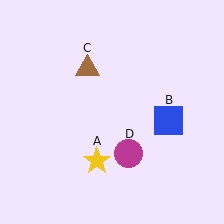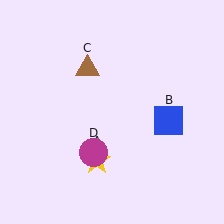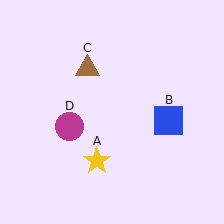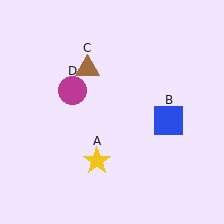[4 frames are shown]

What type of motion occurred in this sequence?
The magenta circle (object D) rotated clockwise around the center of the scene.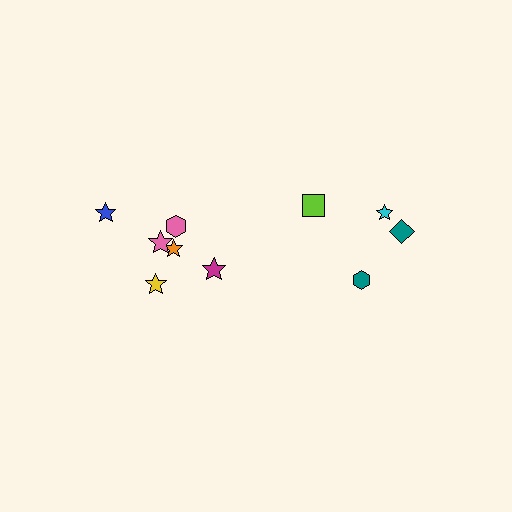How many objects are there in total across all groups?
There are 10 objects.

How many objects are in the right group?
There are 4 objects.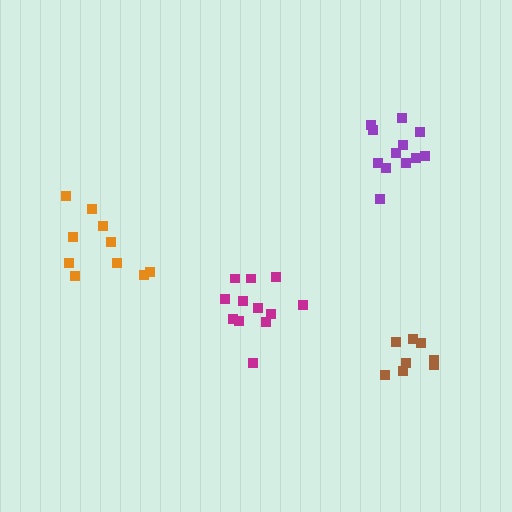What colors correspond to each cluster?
The clusters are colored: magenta, brown, orange, purple.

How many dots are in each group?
Group 1: 12 dots, Group 2: 8 dots, Group 3: 10 dots, Group 4: 12 dots (42 total).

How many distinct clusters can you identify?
There are 4 distinct clusters.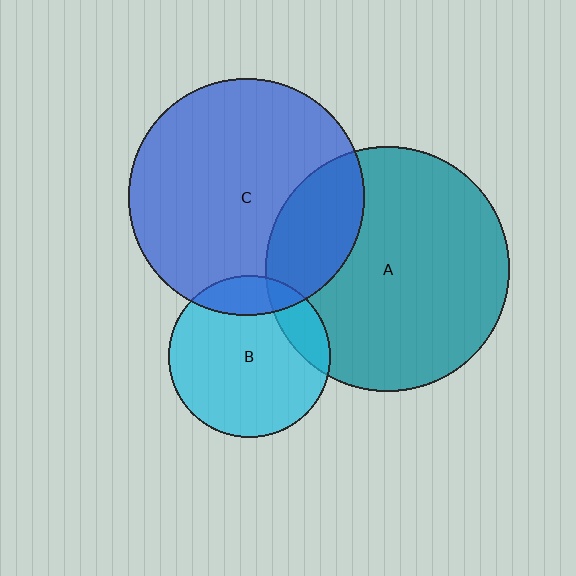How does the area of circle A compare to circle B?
Approximately 2.3 times.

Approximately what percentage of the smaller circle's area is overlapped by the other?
Approximately 15%.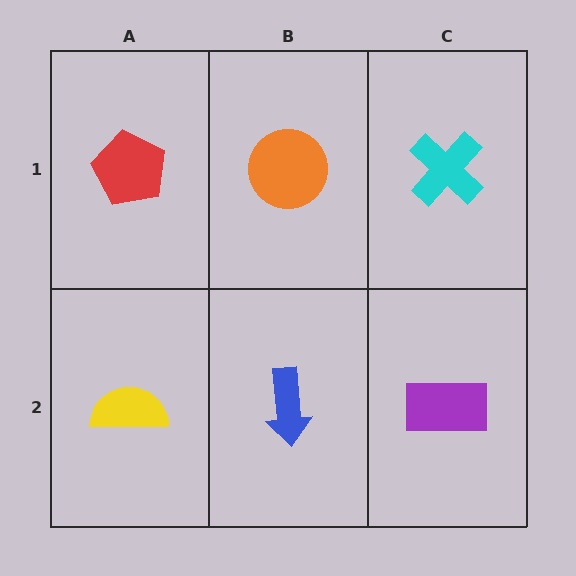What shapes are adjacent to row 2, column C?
A cyan cross (row 1, column C), a blue arrow (row 2, column B).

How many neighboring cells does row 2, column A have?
2.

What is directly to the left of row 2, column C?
A blue arrow.